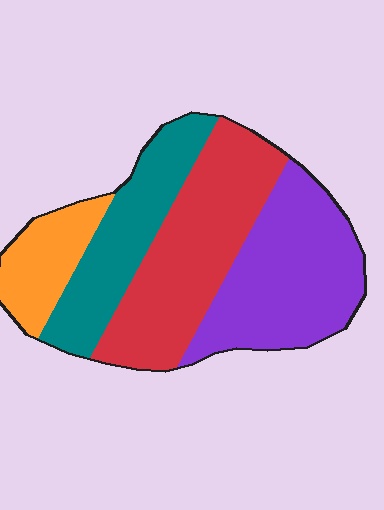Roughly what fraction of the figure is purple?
Purple covers 32% of the figure.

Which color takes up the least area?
Orange, at roughly 15%.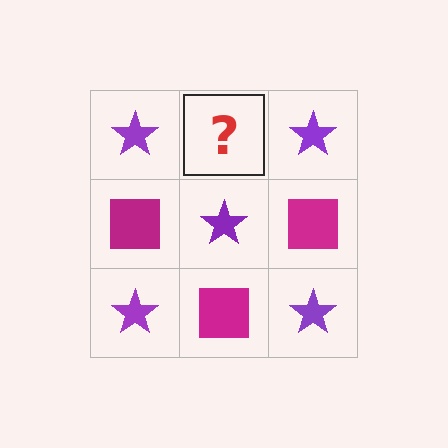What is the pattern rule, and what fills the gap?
The rule is that it alternates purple star and magenta square in a checkerboard pattern. The gap should be filled with a magenta square.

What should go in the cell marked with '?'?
The missing cell should contain a magenta square.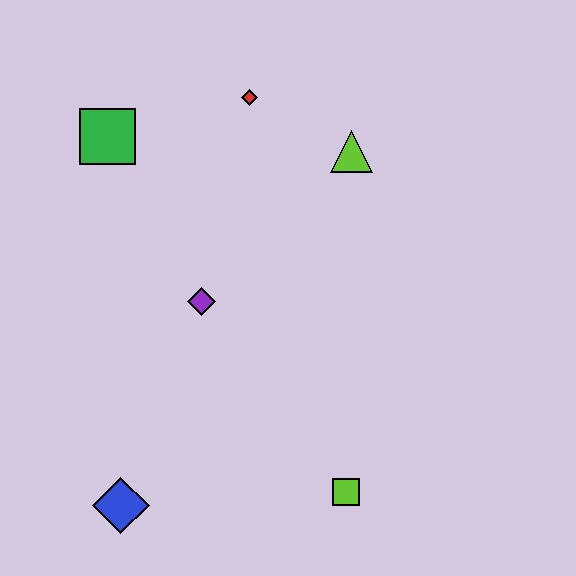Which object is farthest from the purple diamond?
The lime square is farthest from the purple diamond.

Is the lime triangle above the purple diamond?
Yes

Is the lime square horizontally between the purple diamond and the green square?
No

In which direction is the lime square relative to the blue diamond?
The lime square is to the right of the blue diamond.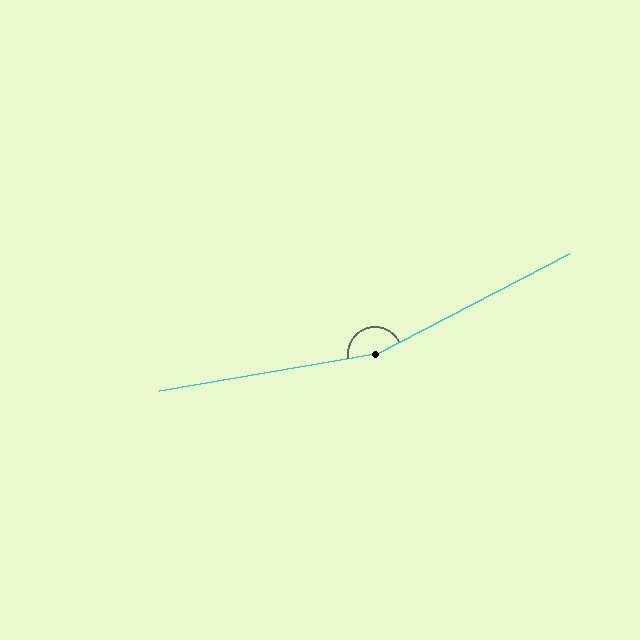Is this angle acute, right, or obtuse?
It is obtuse.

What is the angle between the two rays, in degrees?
Approximately 162 degrees.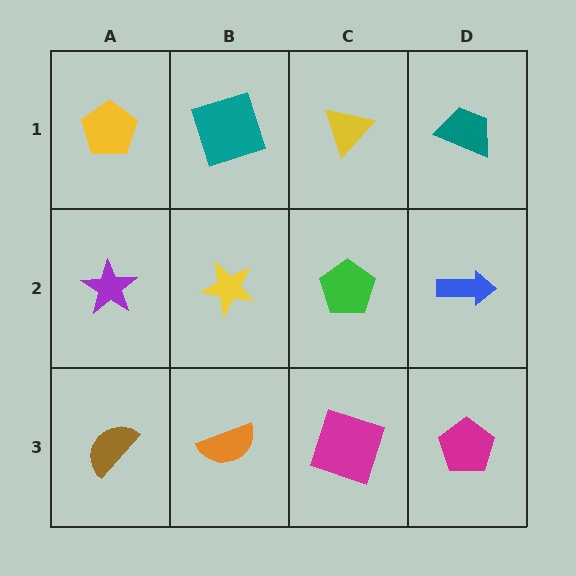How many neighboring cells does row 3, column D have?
2.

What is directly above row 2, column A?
A yellow pentagon.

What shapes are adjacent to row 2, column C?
A yellow triangle (row 1, column C), a magenta square (row 3, column C), a yellow star (row 2, column B), a blue arrow (row 2, column D).